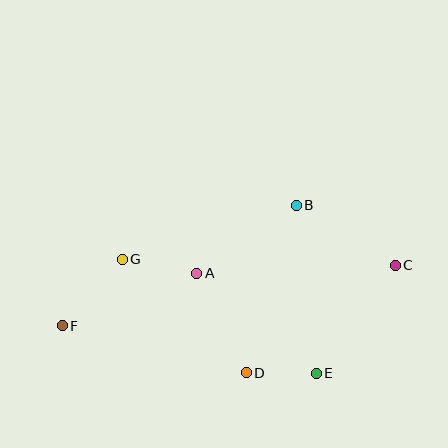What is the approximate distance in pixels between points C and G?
The distance between C and G is approximately 273 pixels.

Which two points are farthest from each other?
Points C and F are farthest from each other.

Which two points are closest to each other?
Points D and E are closest to each other.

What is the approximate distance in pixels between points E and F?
The distance between E and F is approximately 258 pixels.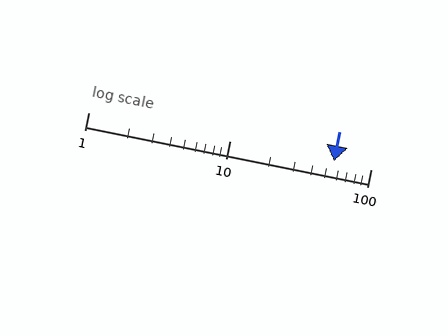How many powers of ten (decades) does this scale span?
The scale spans 2 decades, from 1 to 100.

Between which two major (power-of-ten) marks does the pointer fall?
The pointer is between 10 and 100.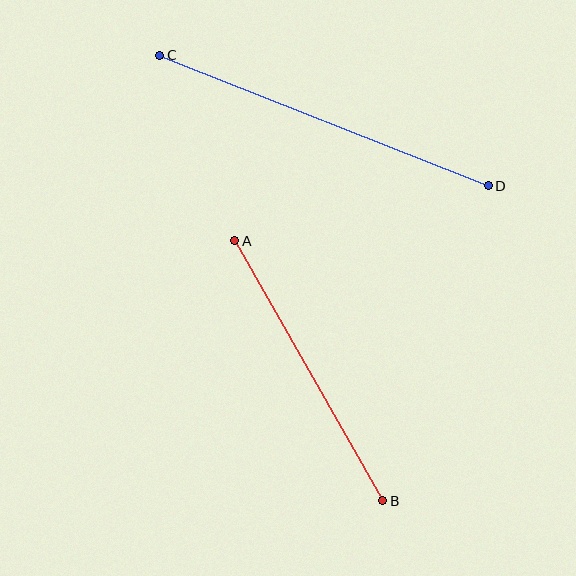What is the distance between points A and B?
The distance is approximately 299 pixels.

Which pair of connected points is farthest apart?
Points C and D are farthest apart.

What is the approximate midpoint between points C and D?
The midpoint is at approximately (324, 120) pixels.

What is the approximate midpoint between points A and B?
The midpoint is at approximately (309, 371) pixels.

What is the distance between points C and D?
The distance is approximately 353 pixels.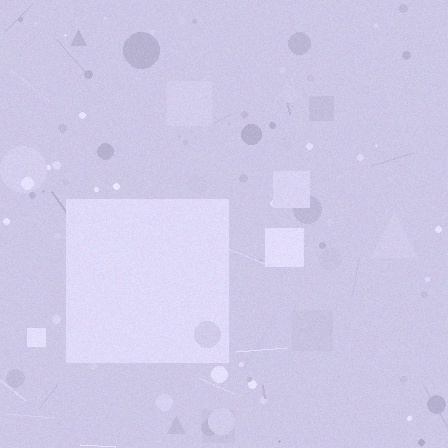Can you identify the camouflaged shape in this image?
The camouflaged shape is a square.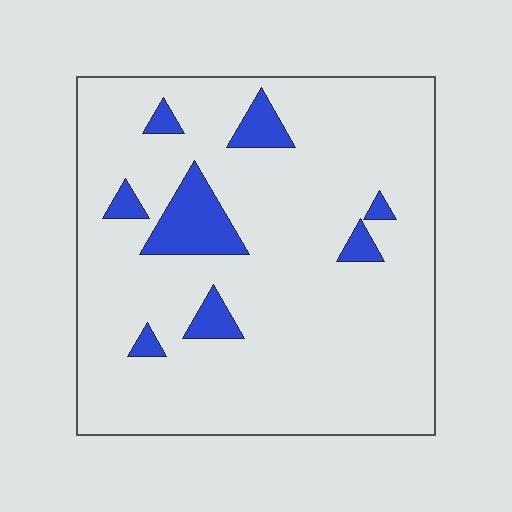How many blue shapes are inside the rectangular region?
8.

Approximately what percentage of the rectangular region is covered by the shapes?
Approximately 10%.